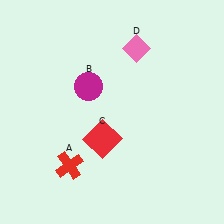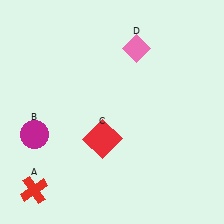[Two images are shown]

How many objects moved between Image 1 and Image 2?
2 objects moved between the two images.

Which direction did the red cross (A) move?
The red cross (A) moved left.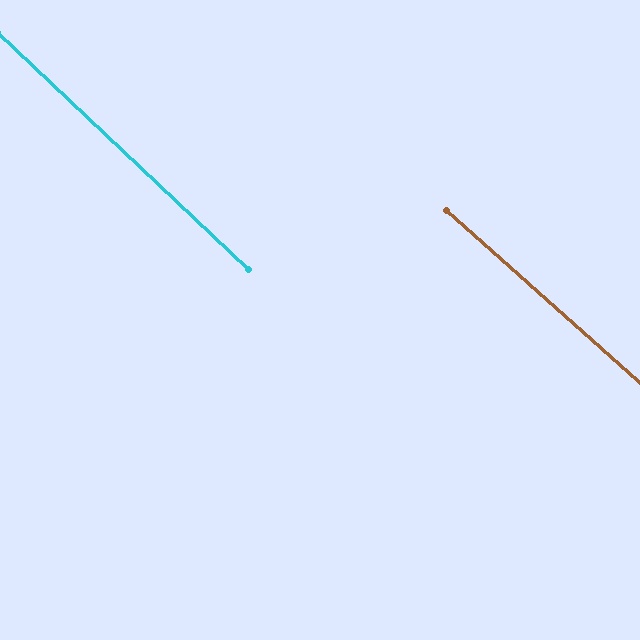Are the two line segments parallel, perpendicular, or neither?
Parallel — their directions differ by only 1.5°.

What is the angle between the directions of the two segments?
Approximately 2 degrees.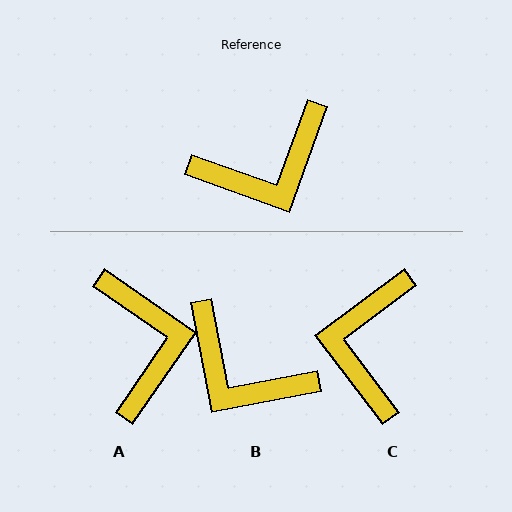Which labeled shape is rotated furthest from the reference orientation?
C, about 123 degrees away.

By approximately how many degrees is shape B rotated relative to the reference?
Approximately 60 degrees clockwise.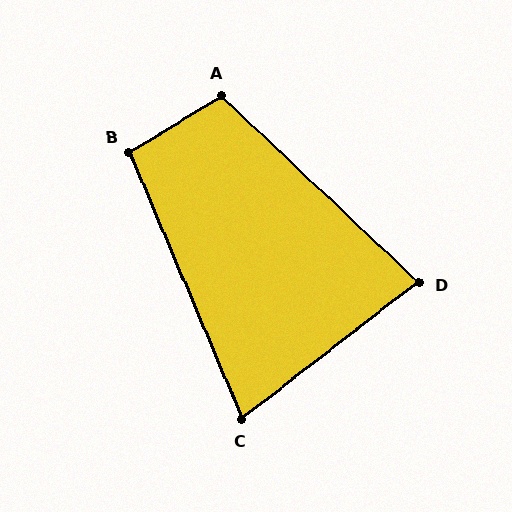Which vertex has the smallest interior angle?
C, at approximately 75 degrees.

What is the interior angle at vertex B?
Approximately 99 degrees (obtuse).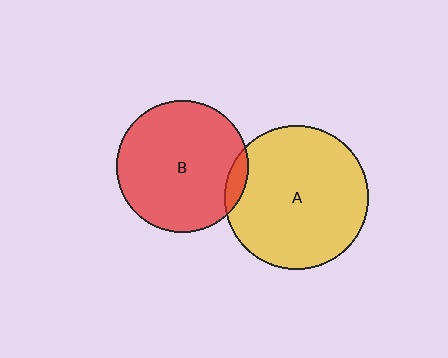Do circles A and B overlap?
Yes.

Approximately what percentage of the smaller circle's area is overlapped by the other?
Approximately 5%.